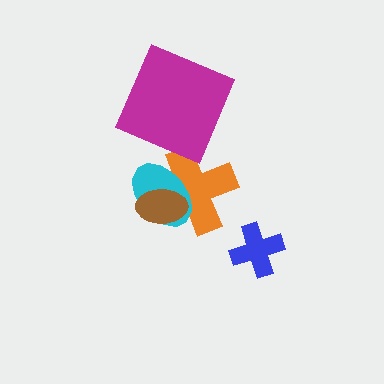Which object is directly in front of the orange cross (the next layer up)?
The cyan ellipse is directly in front of the orange cross.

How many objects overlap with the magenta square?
0 objects overlap with the magenta square.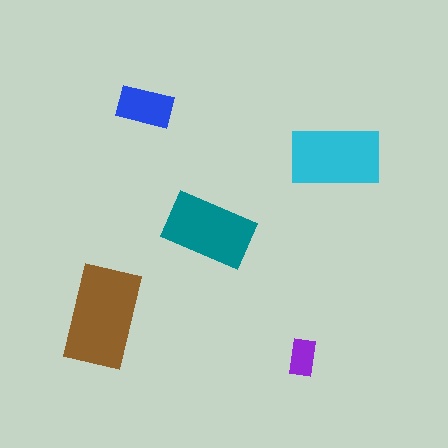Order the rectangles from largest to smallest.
the brown one, the cyan one, the teal one, the blue one, the purple one.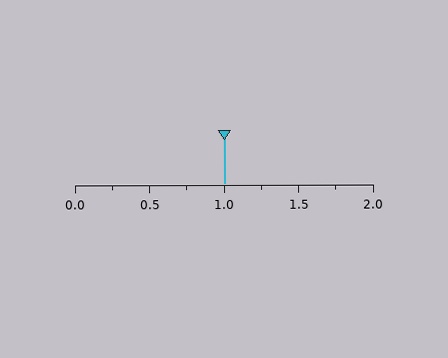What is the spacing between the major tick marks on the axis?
The major ticks are spaced 0.5 apart.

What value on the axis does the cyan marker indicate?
The marker indicates approximately 1.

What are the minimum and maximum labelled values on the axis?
The axis runs from 0.0 to 2.0.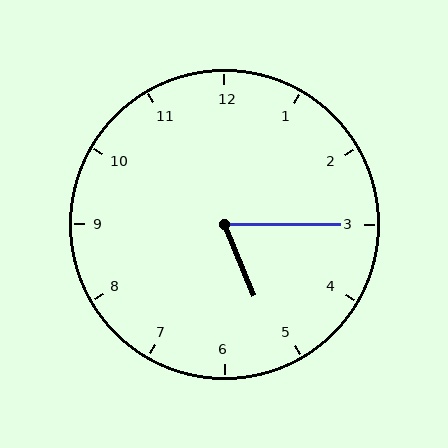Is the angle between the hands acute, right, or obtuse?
It is acute.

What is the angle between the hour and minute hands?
Approximately 68 degrees.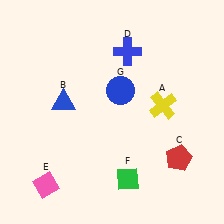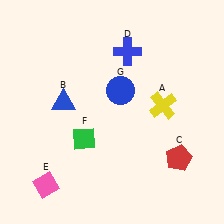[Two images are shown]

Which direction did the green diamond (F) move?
The green diamond (F) moved left.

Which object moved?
The green diamond (F) moved left.